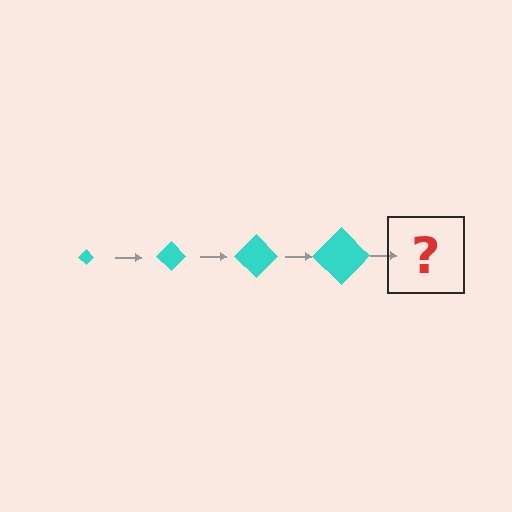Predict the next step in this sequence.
The next step is a cyan diamond, larger than the previous one.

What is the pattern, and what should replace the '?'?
The pattern is that the diamond gets progressively larger each step. The '?' should be a cyan diamond, larger than the previous one.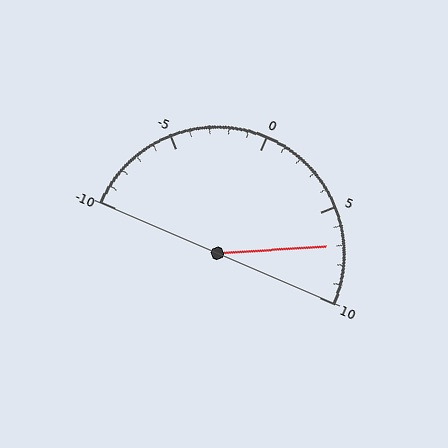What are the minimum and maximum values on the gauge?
The gauge ranges from -10 to 10.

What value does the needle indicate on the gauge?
The needle indicates approximately 7.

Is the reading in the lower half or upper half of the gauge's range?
The reading is in the upper half of the range (-10 to 10).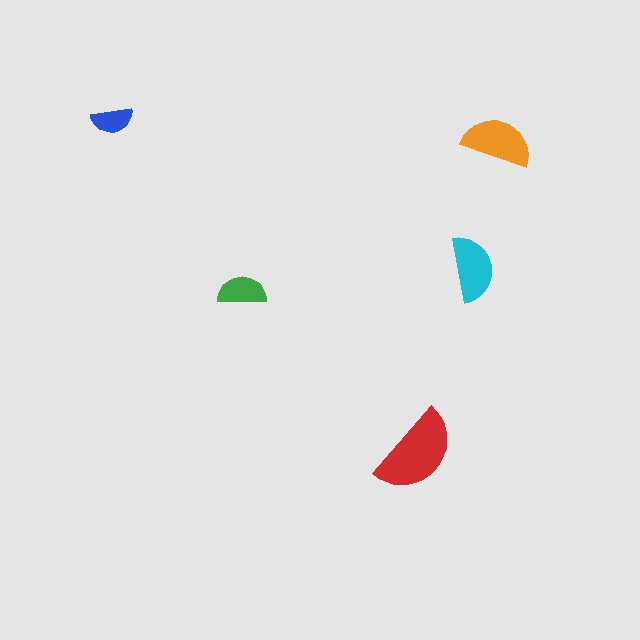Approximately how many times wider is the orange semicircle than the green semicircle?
About 1.5 times wider.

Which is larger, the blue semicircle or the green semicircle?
The green one.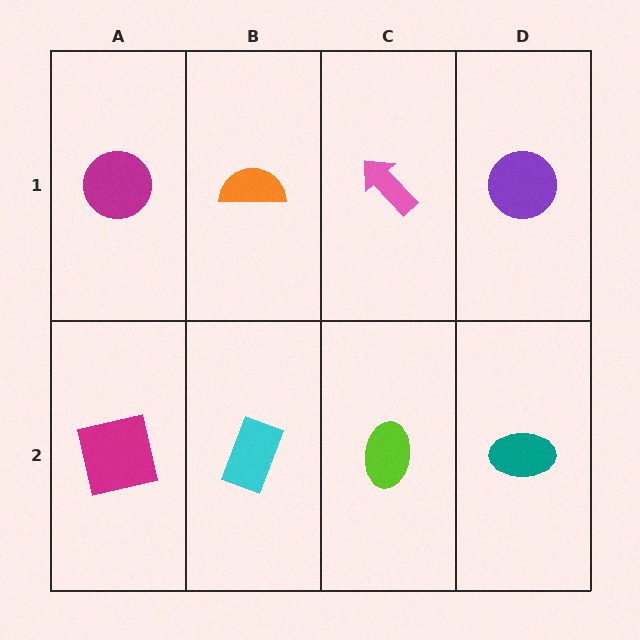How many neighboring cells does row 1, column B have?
3.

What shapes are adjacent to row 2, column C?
A pink arrow (row 1, column C), a cyan rectangle (row 2, column B), a teal ellipse (row 2, column D).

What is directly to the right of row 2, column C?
A teal ellipse.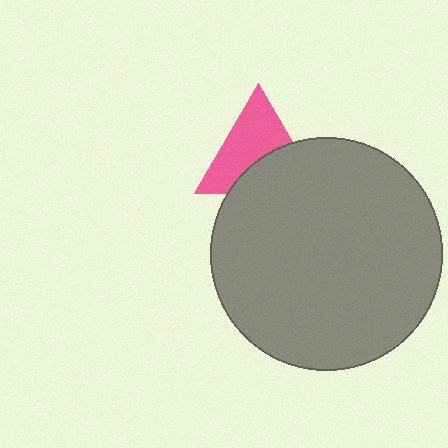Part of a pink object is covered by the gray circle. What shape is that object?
It is a triangle.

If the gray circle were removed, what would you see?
You would see the complete pink triangle.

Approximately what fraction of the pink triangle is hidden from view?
Roughly 41% of the pink triangle is hidden behind the gray circle.